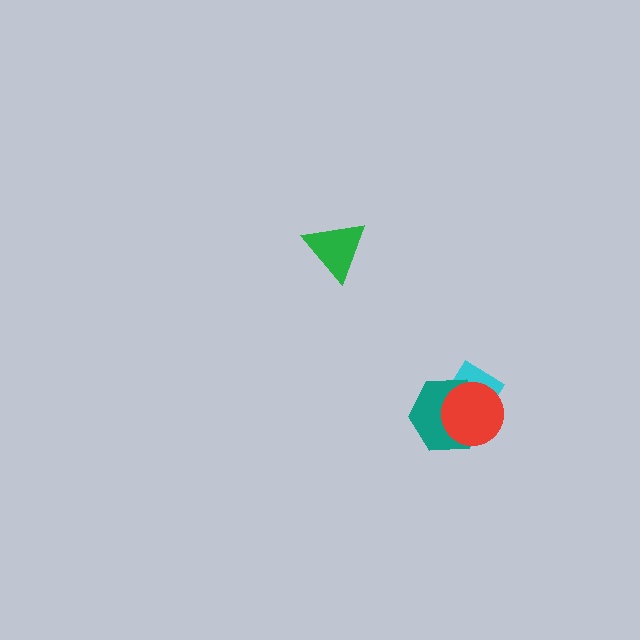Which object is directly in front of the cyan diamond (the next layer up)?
The teal hexagon is directly in front of the cyan diamond.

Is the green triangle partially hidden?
No, no other shape covers it.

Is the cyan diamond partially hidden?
Yes, it is partially covered by another shape.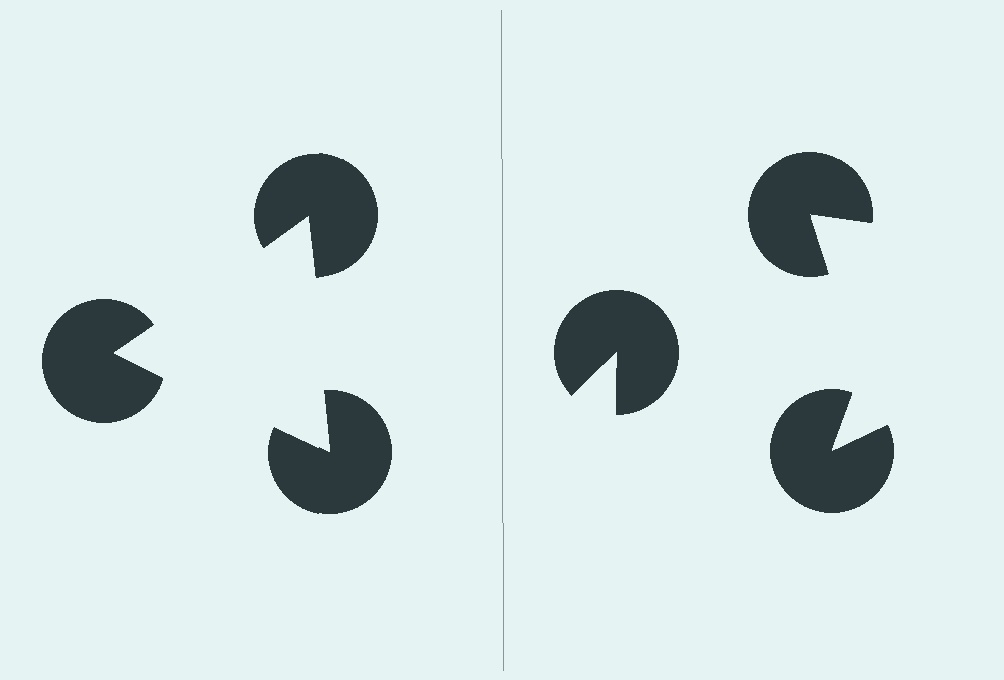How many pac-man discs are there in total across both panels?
6 — 3 on each side.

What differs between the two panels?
The pac-man discs are positioned identically on both sides; only the wedge orientations differ. On the left they align to a triangle; on the right they are misaligned.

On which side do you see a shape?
An illusory triangle appears on the left side. On the right side the wedge cuts are rotated, so no coherent shape forms.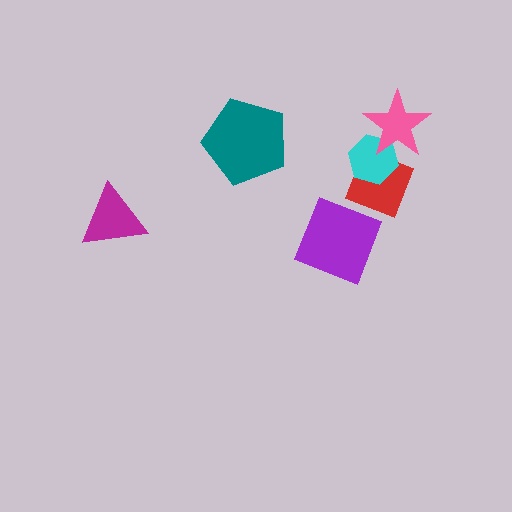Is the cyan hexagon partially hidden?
Yes, it is partially covered by another shape.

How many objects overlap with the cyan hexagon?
2 objects overlap with the cyan hexagon.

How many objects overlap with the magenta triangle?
0 objects overlap with the magenta triangle.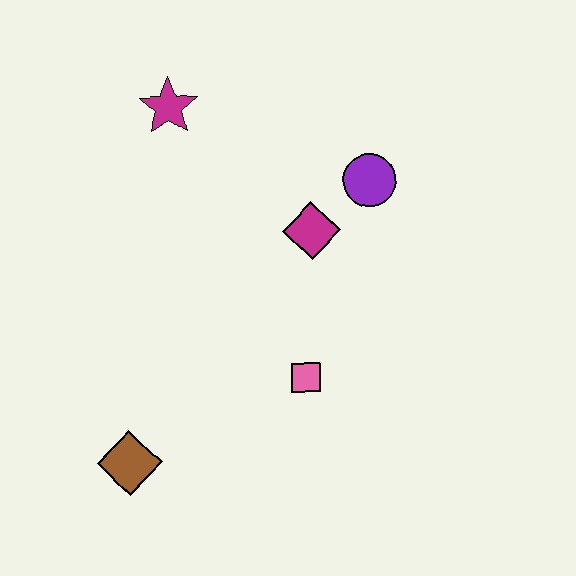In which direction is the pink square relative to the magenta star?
The pink square is below the magenta star.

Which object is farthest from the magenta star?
The brown diamond is farthest from the magenta star.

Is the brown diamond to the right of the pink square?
No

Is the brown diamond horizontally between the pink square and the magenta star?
No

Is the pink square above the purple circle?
No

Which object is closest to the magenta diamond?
The purple circle is closest to the magenta diamond.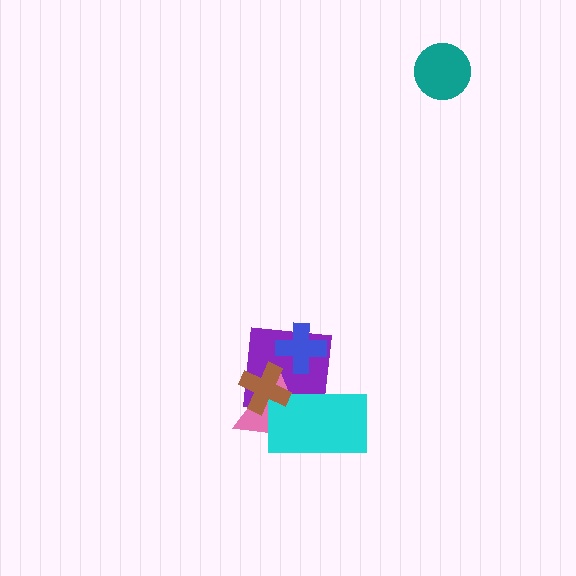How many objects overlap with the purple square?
4 objects overlap with the purple square.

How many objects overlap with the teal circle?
0 objects overlap with the teal circle.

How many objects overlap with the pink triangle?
3 objects overlap with the pink triangle.